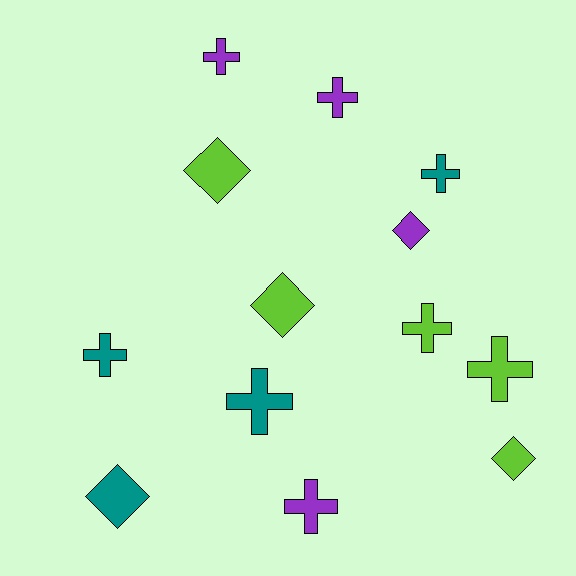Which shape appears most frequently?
Cross, with 8 objects.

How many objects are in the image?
There are 13 objects.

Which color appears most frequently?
Lime, with 5 objects.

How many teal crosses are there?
There are 3 teal crosses.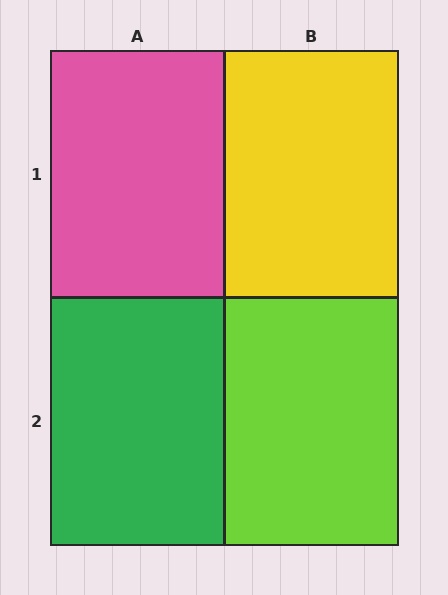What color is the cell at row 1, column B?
Yellow.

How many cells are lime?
1 cell is lime.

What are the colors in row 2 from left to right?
Green, lime.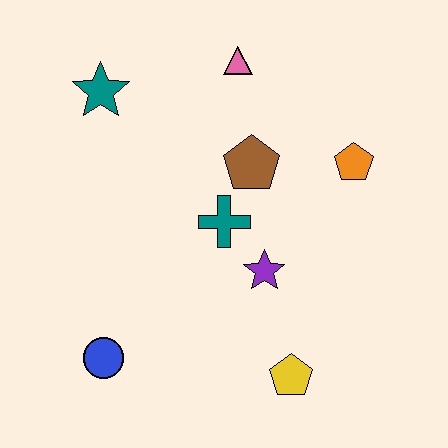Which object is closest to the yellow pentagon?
The purple star is closest to the yellow pentagon.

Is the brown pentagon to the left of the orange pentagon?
Yes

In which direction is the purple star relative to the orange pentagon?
The purple star is below the orange pentagon.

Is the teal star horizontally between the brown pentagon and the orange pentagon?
No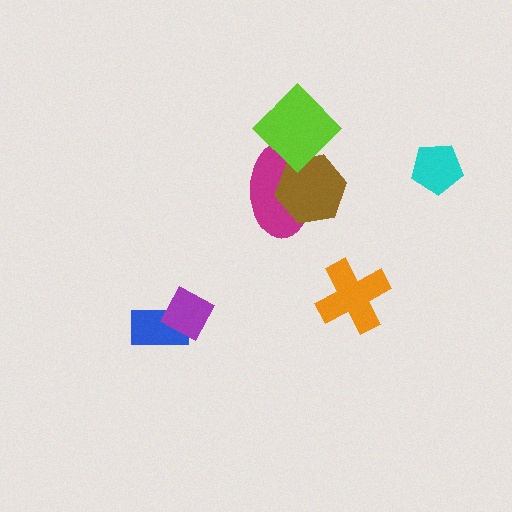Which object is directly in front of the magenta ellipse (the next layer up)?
The brown hexagon is directly in front of the magenta ellipse.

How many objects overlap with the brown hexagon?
2 objects overlap with the brown hexagon.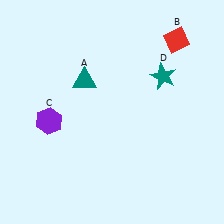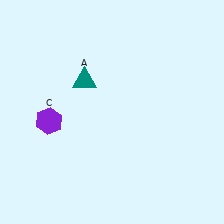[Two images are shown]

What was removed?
The red diamond (B), the teal star (D) were removed in Image 2.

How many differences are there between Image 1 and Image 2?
There are 2 differences between the two images.